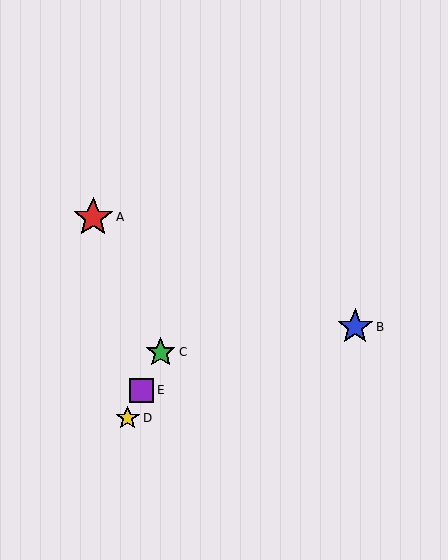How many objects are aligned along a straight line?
3 objects (C, D, E) are aligned along a straight line.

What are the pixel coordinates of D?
Object D is at (128, 418).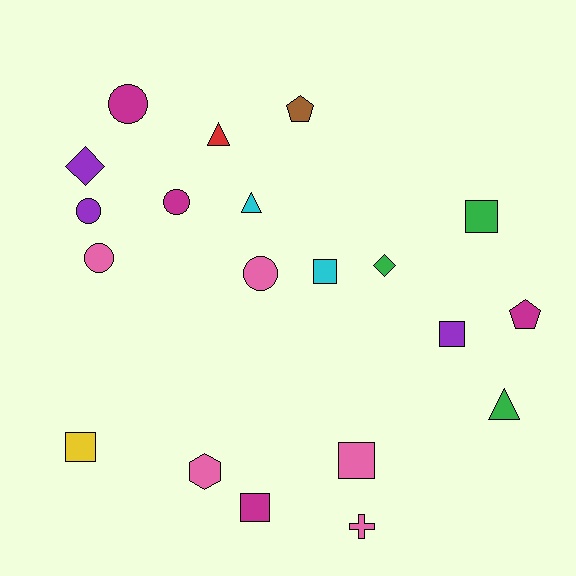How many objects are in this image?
There are 20 objects.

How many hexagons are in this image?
There is 1 hexagon.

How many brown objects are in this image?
There is 1 brown object.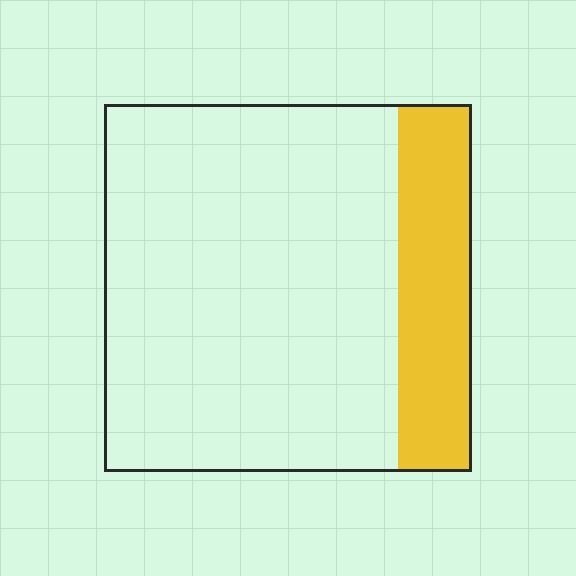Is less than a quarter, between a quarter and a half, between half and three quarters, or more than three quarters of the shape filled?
Less than a quarter.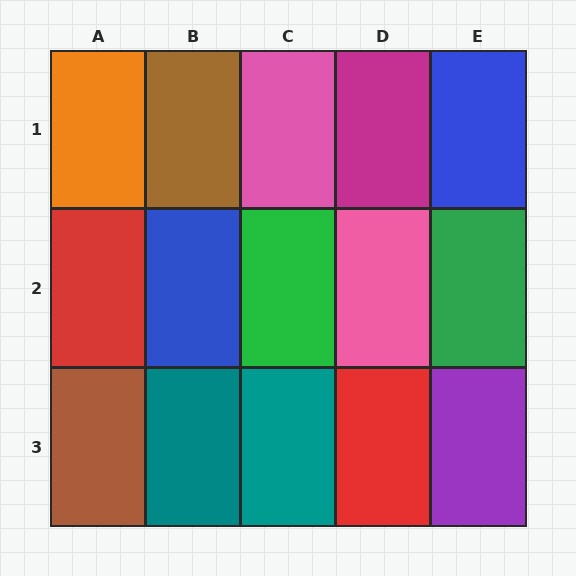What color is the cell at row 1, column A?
Orange.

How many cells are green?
2 cells are green.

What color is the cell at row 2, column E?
Green.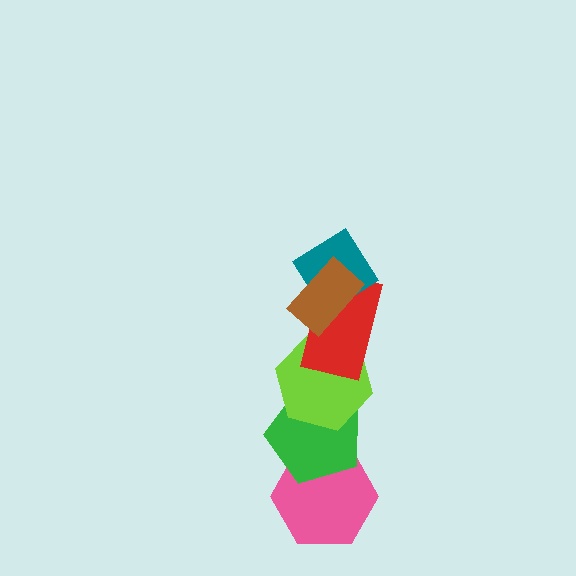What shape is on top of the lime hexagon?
The red rectangle is on top of the lime hexagon.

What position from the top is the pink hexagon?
The pink hexagon is 6th from the top.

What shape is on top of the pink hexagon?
The green pentagon is on top of the pink hexagon.